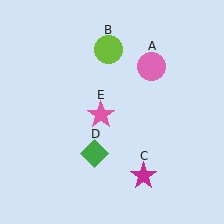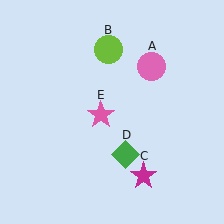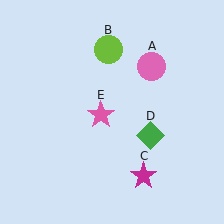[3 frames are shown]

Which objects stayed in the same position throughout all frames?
Pink circle (object A) and lime circle (object B) and magenta star (object C) and pink star (object E) remained stationary.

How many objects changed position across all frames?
1 object changed position: green diamond (object D).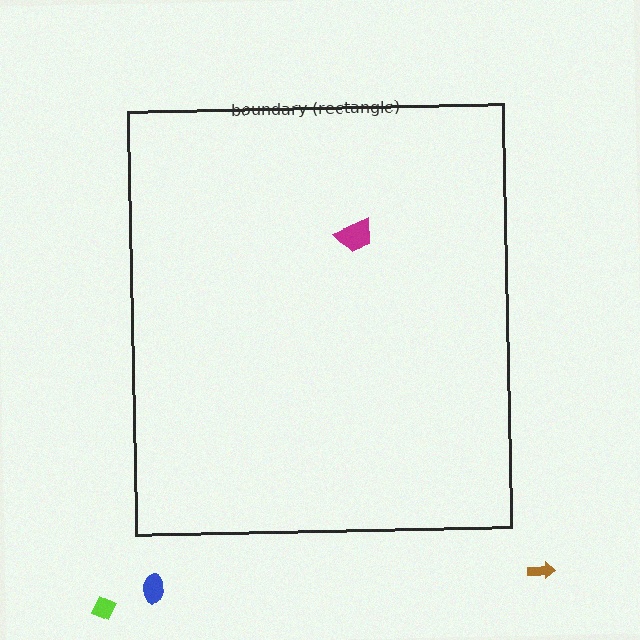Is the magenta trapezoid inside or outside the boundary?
Inside.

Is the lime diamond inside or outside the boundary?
Outside.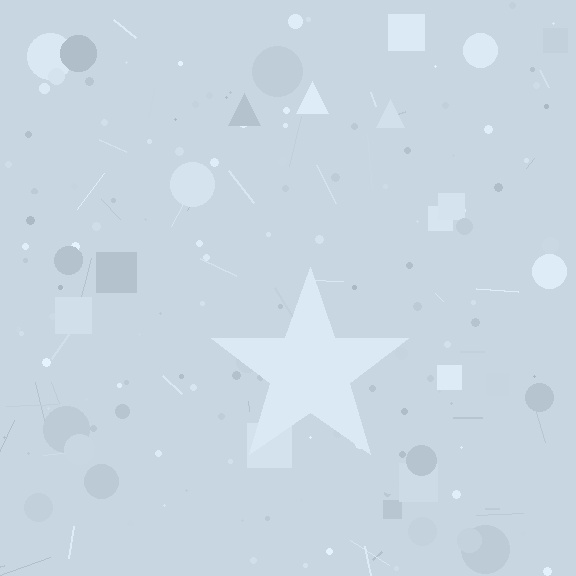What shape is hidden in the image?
A star is hidden in the image.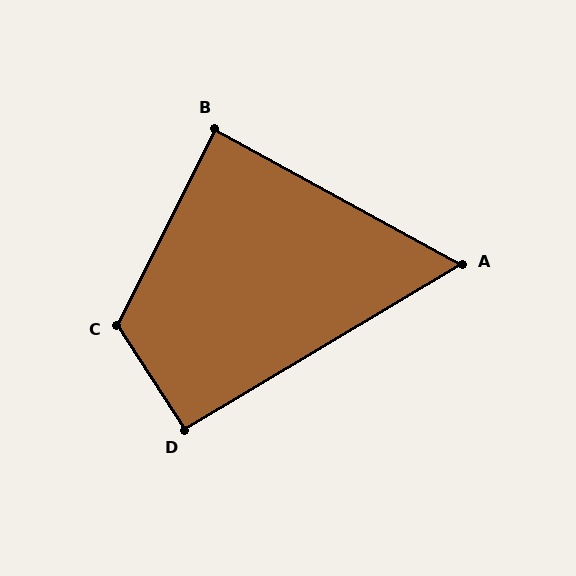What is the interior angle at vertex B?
Approximately 88 degrees (approximately right).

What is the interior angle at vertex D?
Approximately 92 degrees (approximately right).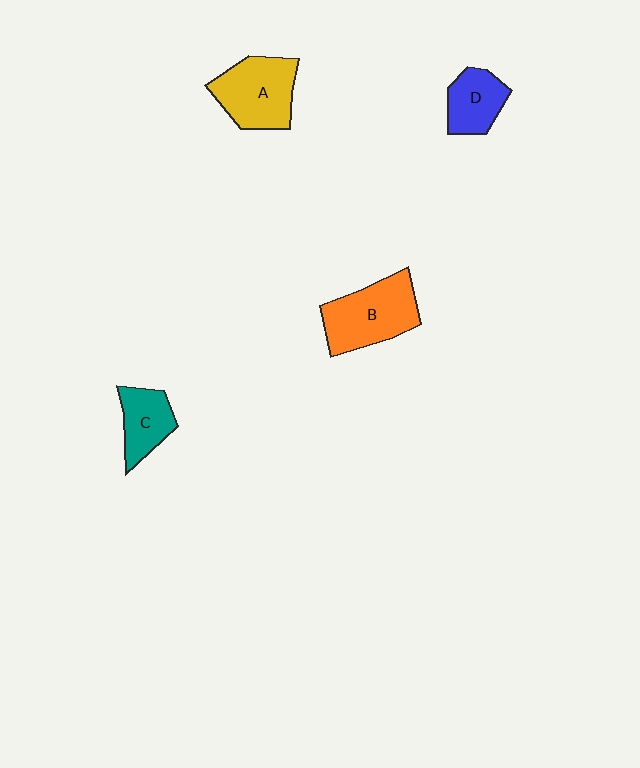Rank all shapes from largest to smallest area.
From largest to smallest: B (orange), A (yellow), C (teal), D (blue).